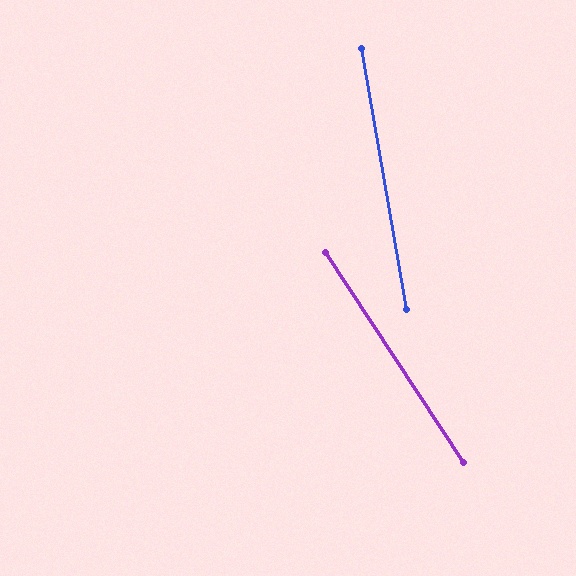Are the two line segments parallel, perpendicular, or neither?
Neither parallel nor perpendicular — they differ by about 24°.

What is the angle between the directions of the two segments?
Approximately 24 degrees.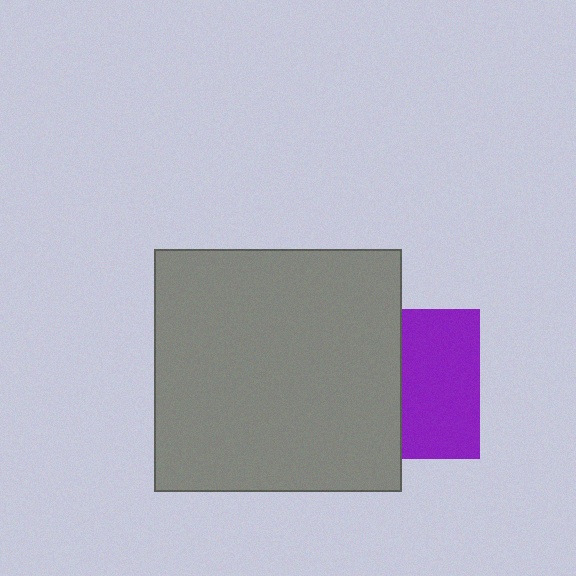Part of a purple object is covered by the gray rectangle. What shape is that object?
It is a square.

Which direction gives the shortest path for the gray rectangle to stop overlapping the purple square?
Moving left gives the shortest separation.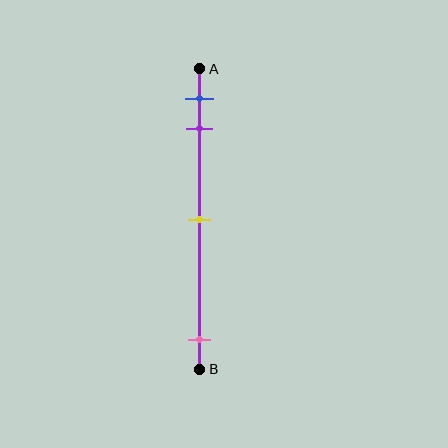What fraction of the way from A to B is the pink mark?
The pink mark is approximately 90% (0.9) of the way from A to B.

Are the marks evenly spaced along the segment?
No, the marks are not evenly spaced.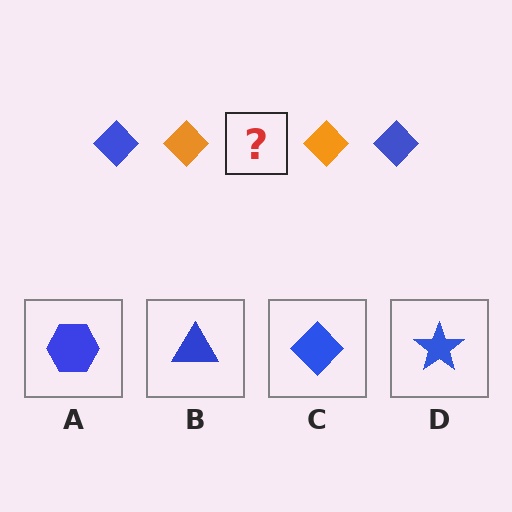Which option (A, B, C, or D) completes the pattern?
C.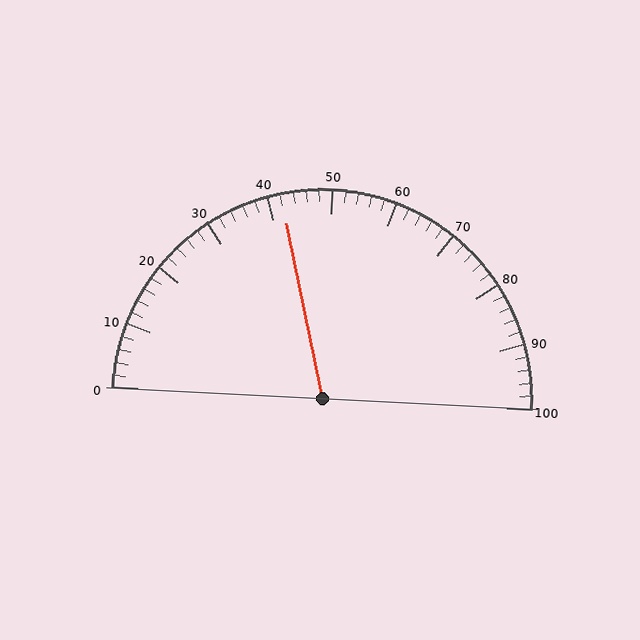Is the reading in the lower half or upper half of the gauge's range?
The reading is in the lower half of the range (0 to 100).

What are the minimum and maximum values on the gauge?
The gauge ranges from 0 to 100.